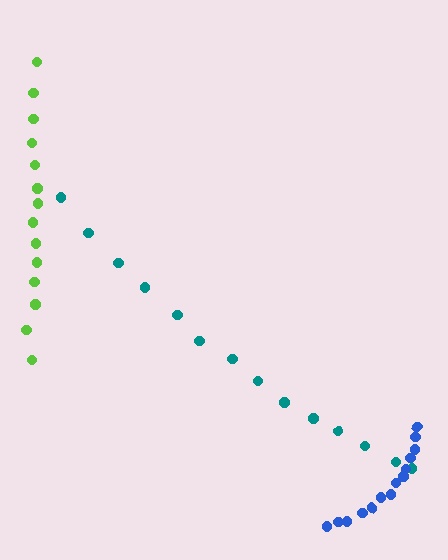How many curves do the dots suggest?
There are 3 distinct paths.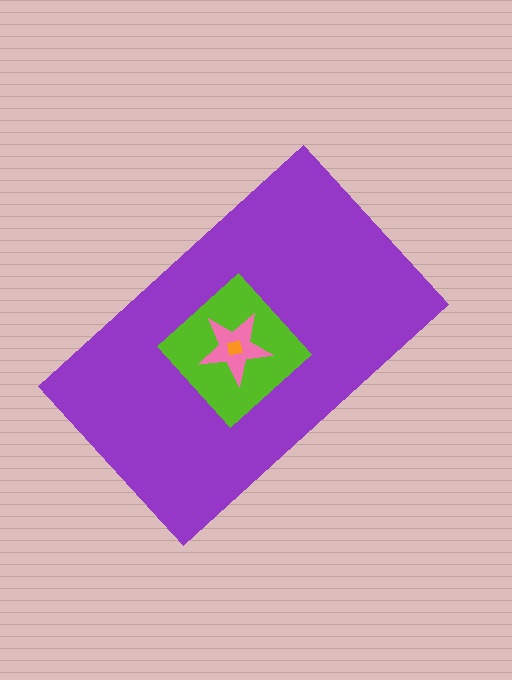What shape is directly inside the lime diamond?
The pink star.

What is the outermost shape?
The purple rectangle.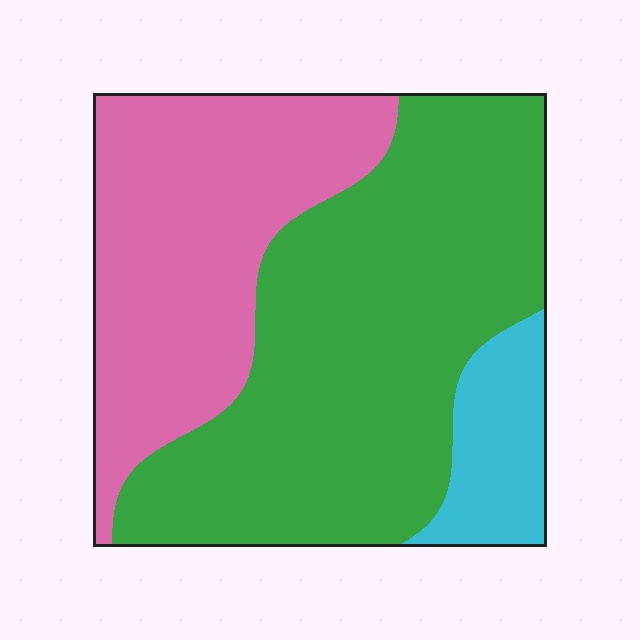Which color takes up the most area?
Green, at roughly 55%.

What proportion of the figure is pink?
Pink covers about 35% of the figure.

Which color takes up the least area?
Cyan, at roughly 10%.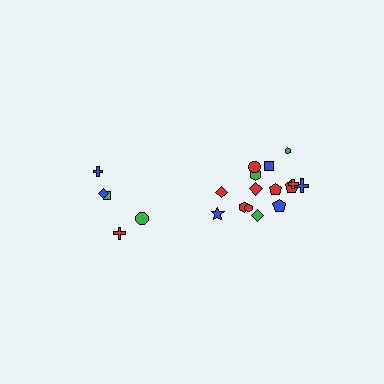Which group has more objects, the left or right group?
The right group.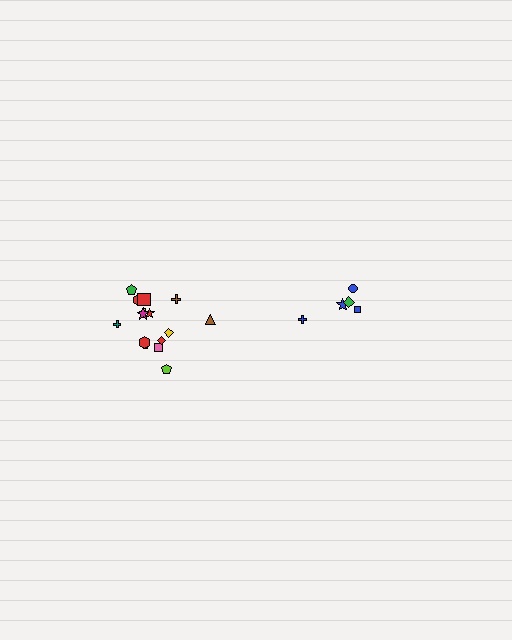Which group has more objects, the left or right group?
The left group.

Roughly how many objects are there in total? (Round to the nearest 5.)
Roughly 20 objects in total.